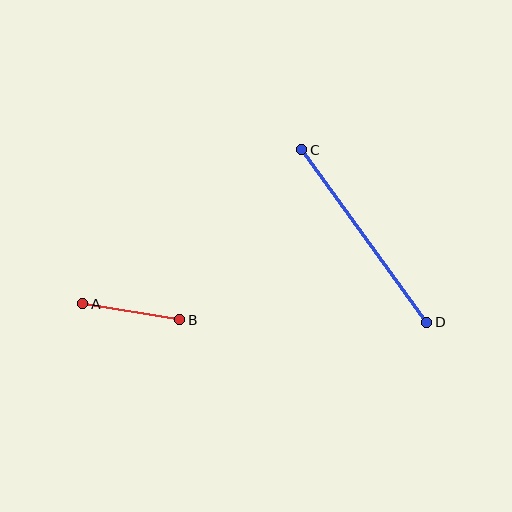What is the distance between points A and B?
The distance is approximately 98 pixels.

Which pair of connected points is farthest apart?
Points C and D are farthest apart.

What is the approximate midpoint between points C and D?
The midpoint is at approximately (364, 236) pixels.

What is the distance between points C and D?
The distance is approximately 213 pixels.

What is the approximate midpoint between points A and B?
The midpoint is at approximately (131, 312) pixels.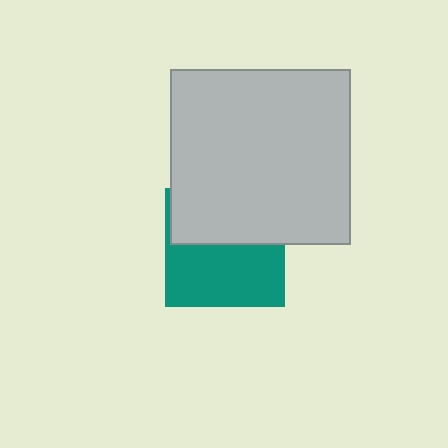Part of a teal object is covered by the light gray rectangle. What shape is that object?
It is a square.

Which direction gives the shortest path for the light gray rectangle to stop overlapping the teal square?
Moving up gives the shortest separation.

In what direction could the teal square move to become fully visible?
The teal square could move down. That would shift it out from behind the light gray rectangle entirely.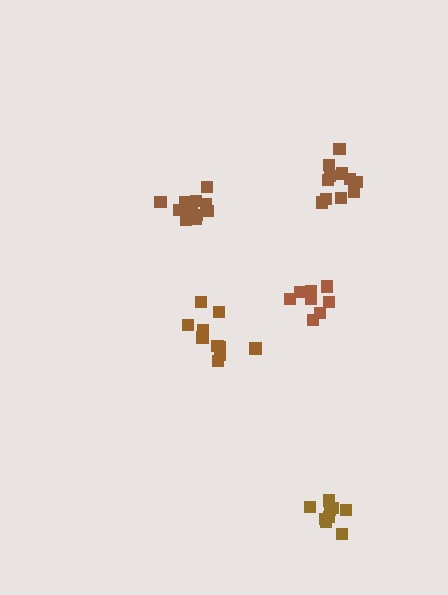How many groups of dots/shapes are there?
There are 5 groups.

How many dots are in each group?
Group 1: 13 dots, Group 2: 10 dots, Group 3: 8 dots, Group 4: 9 dots, Group 5: 11 dots (51 total).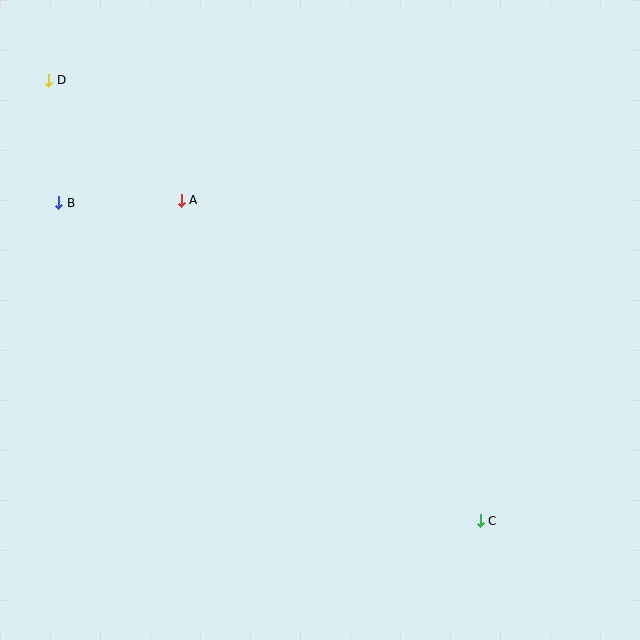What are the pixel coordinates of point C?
Point C is at (480, 521).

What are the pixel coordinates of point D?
Point D is at (49, 80).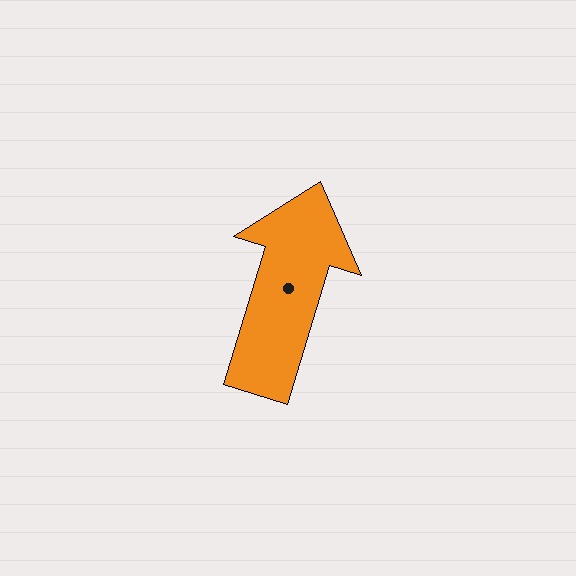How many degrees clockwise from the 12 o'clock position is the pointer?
Approximately 17 degrees.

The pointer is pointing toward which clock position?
Roughly 1 o'clock.